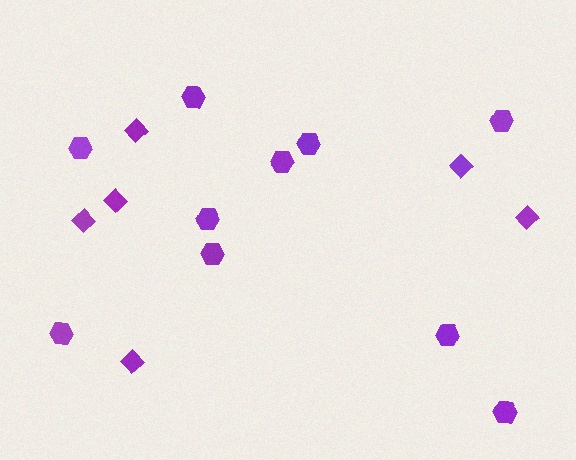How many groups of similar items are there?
There are 2 groups: one group of hexagons (10) and one group of diamonds (6).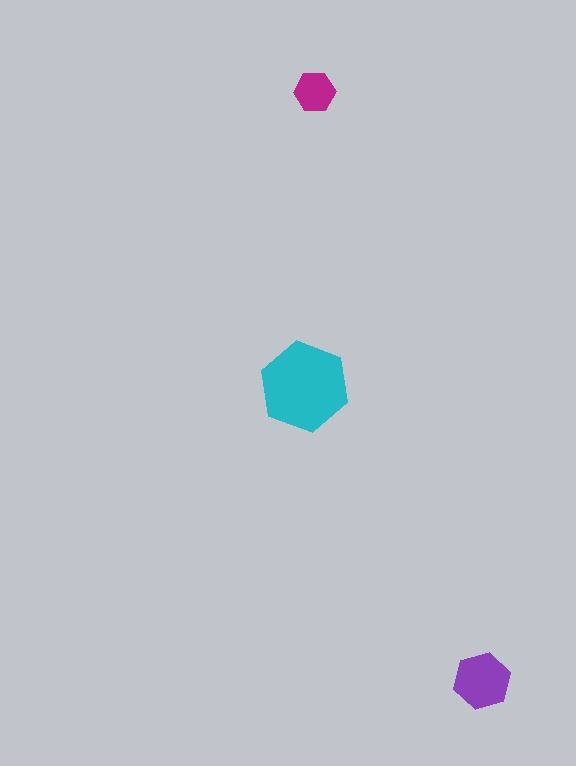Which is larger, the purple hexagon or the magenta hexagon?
The purple one.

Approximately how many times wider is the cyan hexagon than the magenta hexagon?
About 2 times wider.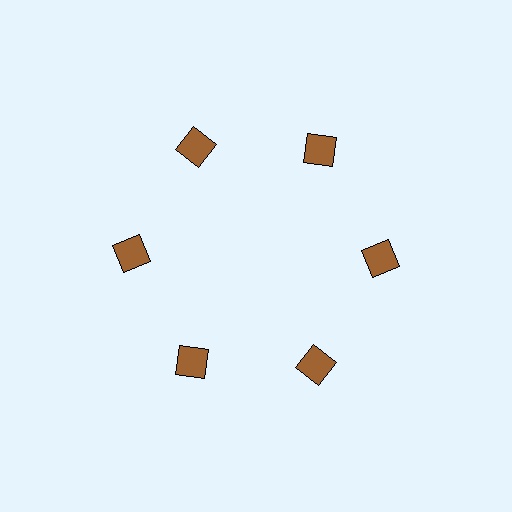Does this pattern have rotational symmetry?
Yes, this pattern has 6-fold rotational symmetry. It looks the same after rotating 60 degrees around the center.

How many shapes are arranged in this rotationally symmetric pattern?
There are 6 shapes, arranged in 6 groups of 1.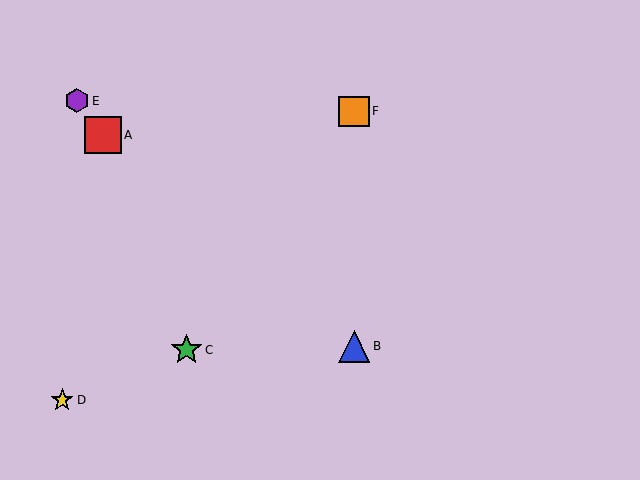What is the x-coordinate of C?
Object C is at x≈187.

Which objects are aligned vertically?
Objects B, F are aligned vertically.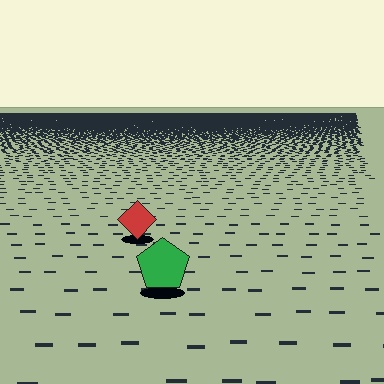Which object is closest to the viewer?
The green pentagon is closest. The texture marks near it are larger and more spread out.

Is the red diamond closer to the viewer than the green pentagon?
No. The green pentagon is closer — you can tell from the texture gradient: the ground texture is coarser near it.